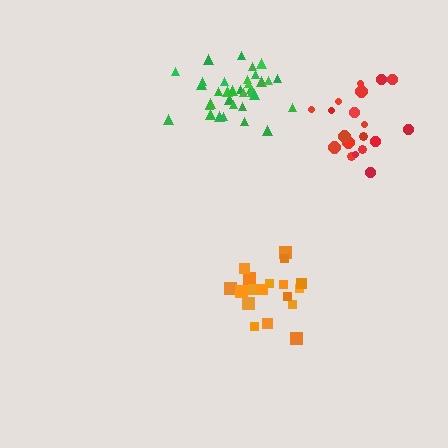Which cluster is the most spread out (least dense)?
Red.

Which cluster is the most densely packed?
Green.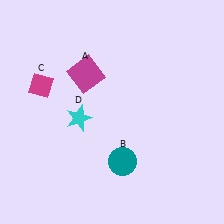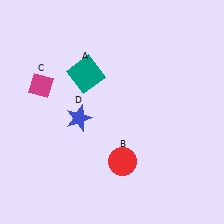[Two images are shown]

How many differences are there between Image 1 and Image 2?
There are 3 differences between the two images.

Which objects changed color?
A changed from magenta to teal. B changed from teal to red. D changed from cyan to blue.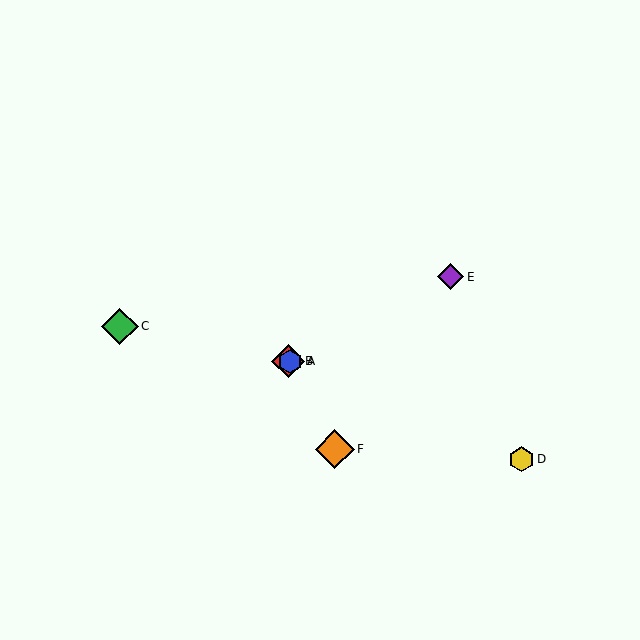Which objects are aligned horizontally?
Objects A, B are aligned horizontally.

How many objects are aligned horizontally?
2 objects (A, B) are aligned horizontally.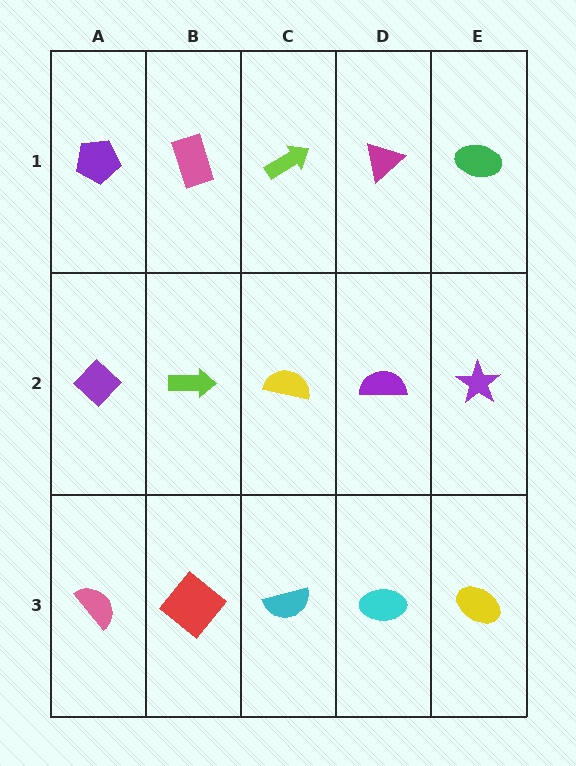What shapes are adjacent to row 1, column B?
A lime arrow (row 2, column B), a purple pentagon (row 1, column A), a lime arrow (row 1, column C).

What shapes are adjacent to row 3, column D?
A purple semicircle (row 2, column D), a cyan semicircle (row 3, column C), a yellow ellipse (row 3, column E).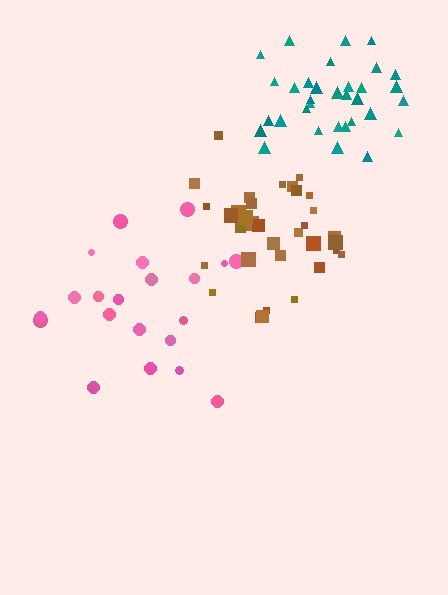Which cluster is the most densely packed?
Teal.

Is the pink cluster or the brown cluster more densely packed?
Brown.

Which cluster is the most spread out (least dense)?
Pink.